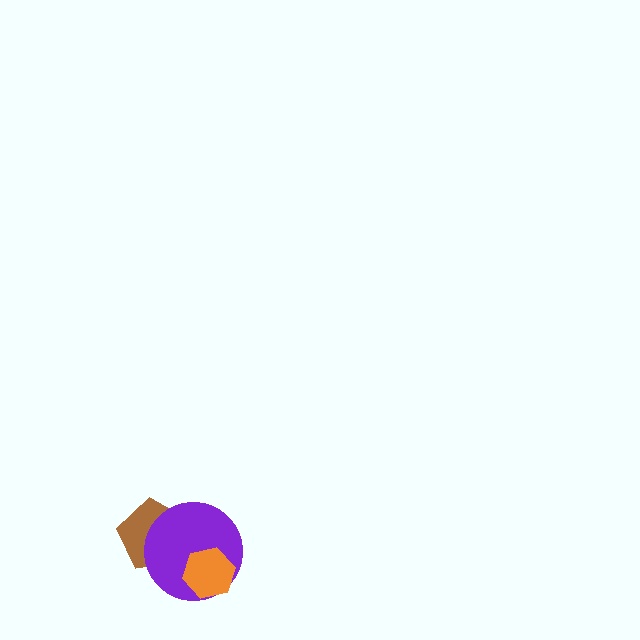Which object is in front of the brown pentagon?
The purple circle is in front of the brown pentagon.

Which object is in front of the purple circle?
The orange hexagon is in front of the purple circle.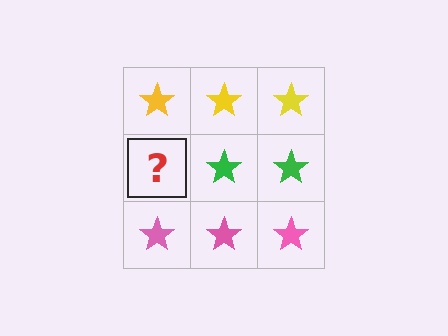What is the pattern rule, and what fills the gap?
The rule is that each row has a consistent color. The gap should be filled with a green star.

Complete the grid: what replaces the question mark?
The question mark should be replaced with a green star.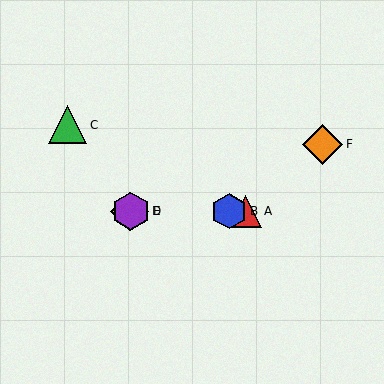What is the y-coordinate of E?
Object E is at y≈211.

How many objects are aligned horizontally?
4 objects (A, B, D, E) are aligned horizontally.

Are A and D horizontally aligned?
Yes, both are at y≈211.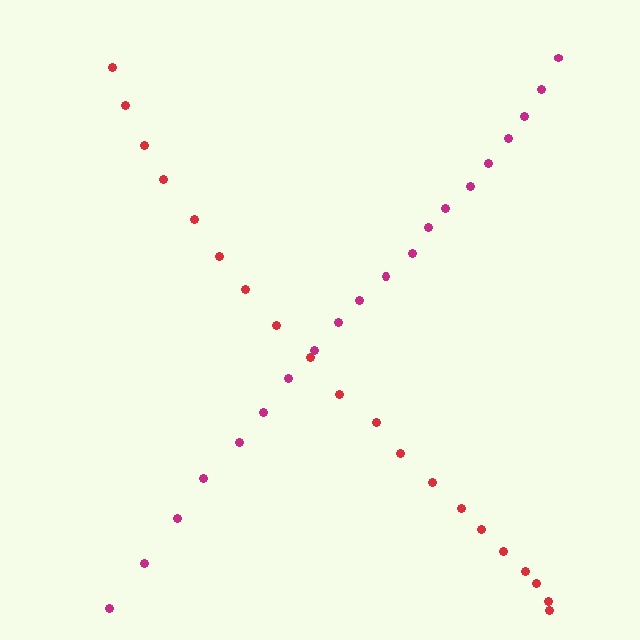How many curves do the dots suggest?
There are 2 distinct paths.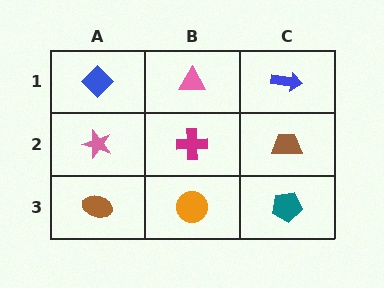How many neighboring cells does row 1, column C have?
2.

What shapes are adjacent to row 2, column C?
A blue arrow (row 1, column C), a teal pentagon (row 3, column C), a magenta cross (row 2, column B).